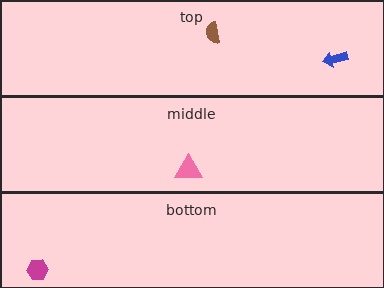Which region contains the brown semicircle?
The top region.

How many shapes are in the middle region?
1.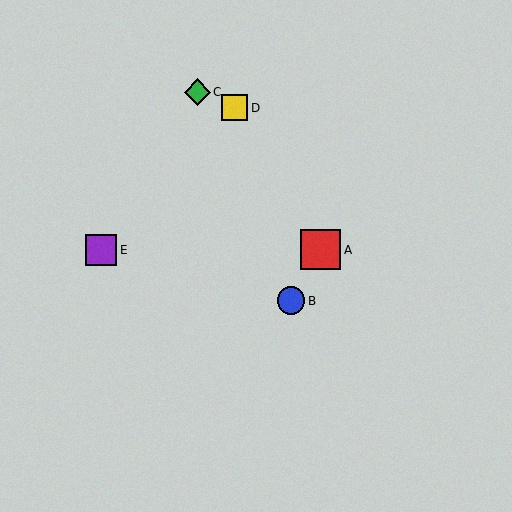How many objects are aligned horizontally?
2 objects (A, E) are aligned horizontally.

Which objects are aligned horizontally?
Objects A, E are aligned horizontally.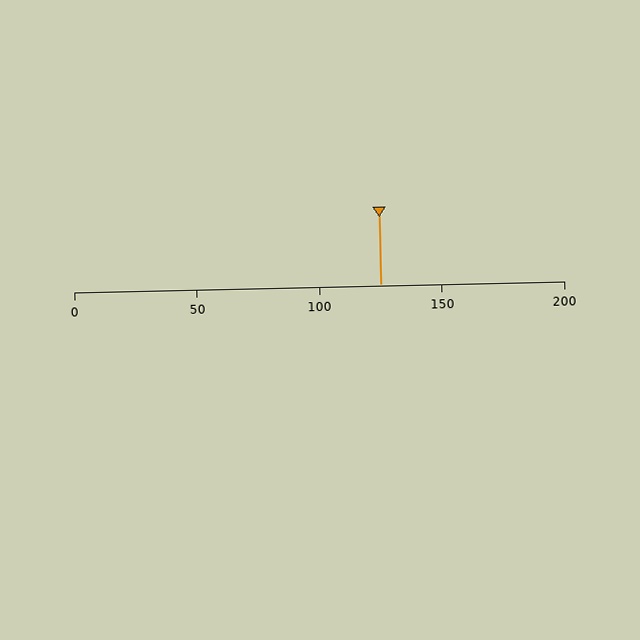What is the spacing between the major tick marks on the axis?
The major ticks are spaced 50 apart.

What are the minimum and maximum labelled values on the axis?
The axis runs from 0 to 200.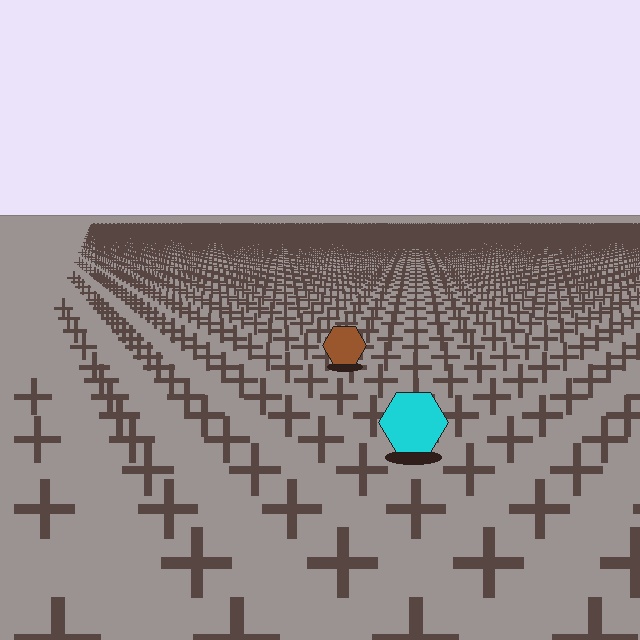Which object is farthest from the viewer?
The brown hexagon is farthest from the viewer. It appears smaller and the ground texture around it is denser.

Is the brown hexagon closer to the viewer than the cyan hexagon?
No. The cyan hexagon is closer — you can tell from the texture gradient: the ground texture is coarser near it.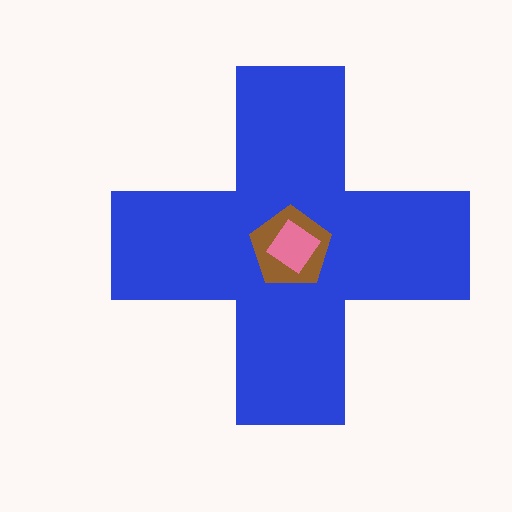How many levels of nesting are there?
3.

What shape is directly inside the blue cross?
The brown pentagon.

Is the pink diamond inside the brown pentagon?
Yes.